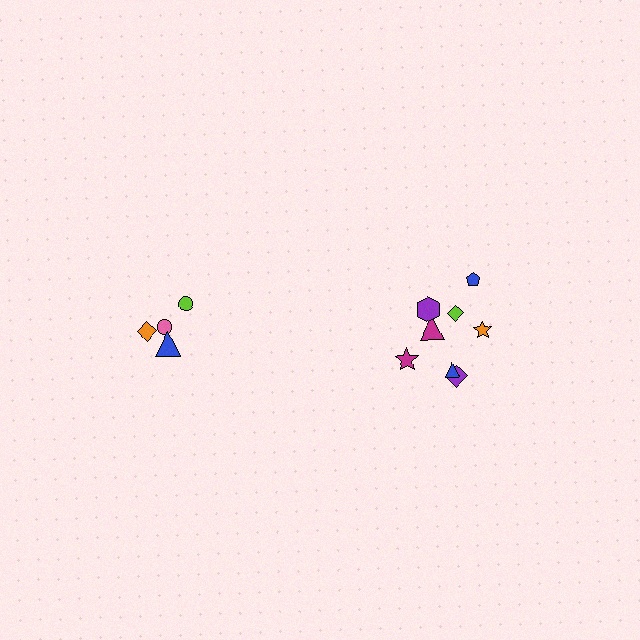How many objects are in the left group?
There are 4 objects.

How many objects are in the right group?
There are 8 objects.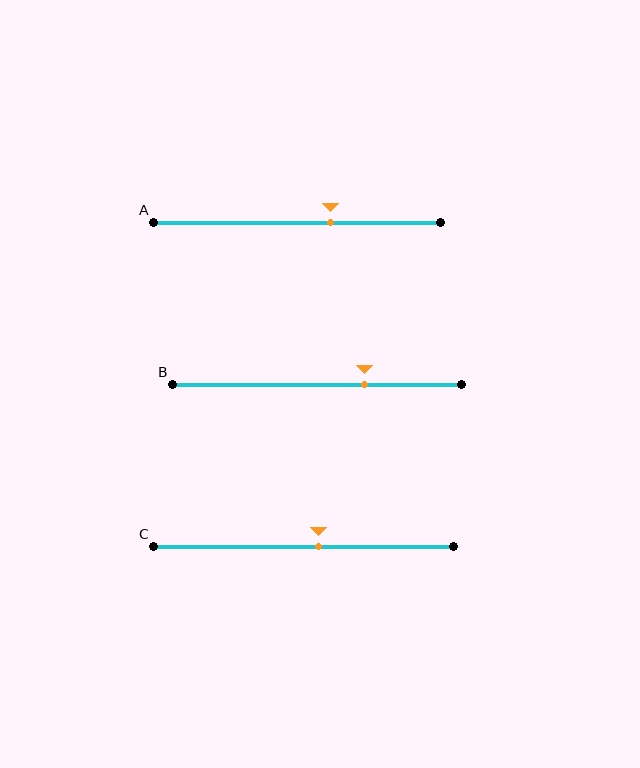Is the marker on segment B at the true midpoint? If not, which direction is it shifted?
No, the marker on segment B is shifted to the right by about 16% of the segment length.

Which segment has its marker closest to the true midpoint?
Segment C has its marker closest to the true midpoint.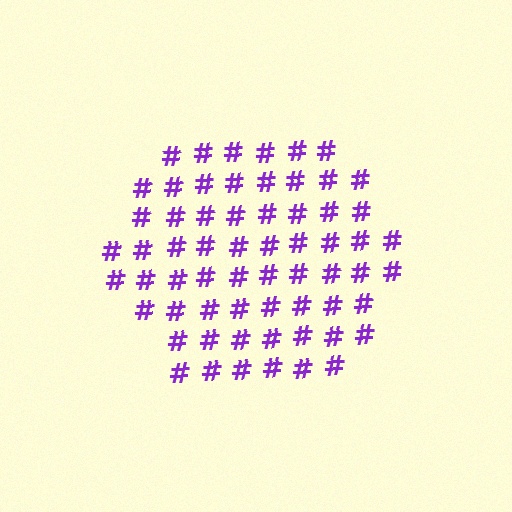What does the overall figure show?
The overall figure shows a hexagon.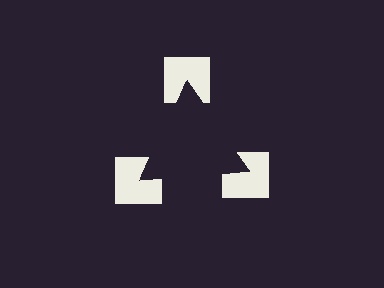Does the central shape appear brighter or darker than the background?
It typically appears slightly darker than the background, even though no actual brightness change is drawn.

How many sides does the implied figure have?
3 sides.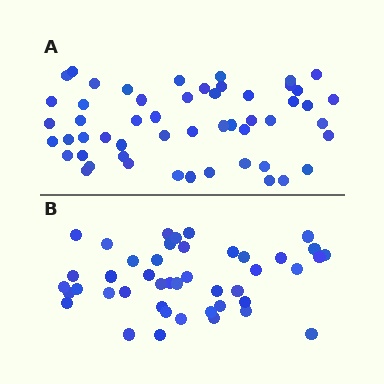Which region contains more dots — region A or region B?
Region A (the top region) has more dots.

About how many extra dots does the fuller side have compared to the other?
Region A has roughly 8 or so more dots than region B.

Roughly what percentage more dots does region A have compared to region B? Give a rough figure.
About 20% more.